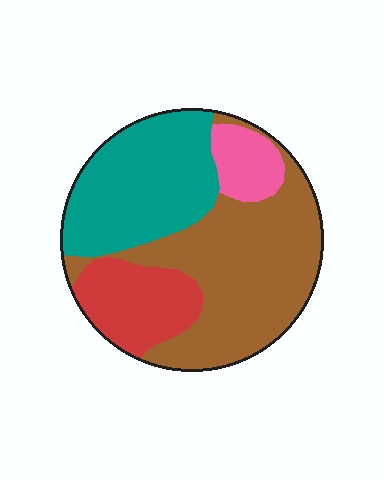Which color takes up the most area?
Brown, at roughly 45%.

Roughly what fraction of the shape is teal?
Teal covers 31% of the shape.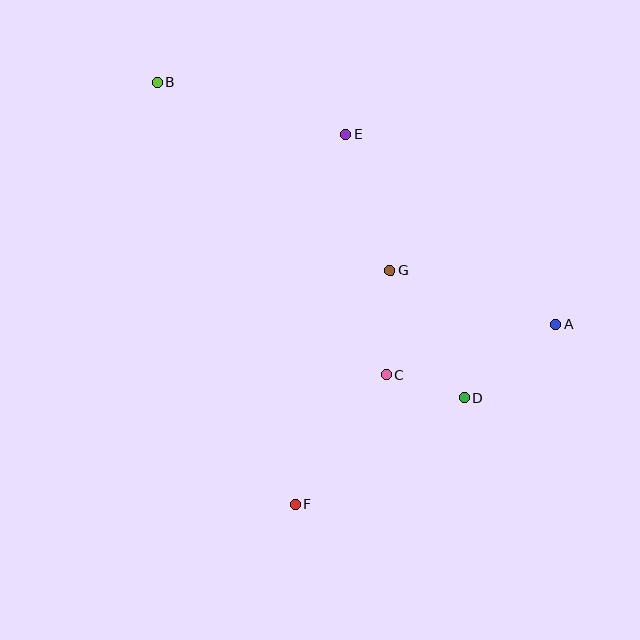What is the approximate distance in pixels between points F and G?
The distance between F and G is approximately 252 pixels.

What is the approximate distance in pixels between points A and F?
The distance between A and F is approximately 316 pixels.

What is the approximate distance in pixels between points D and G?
The distance between D and G is approximately 147 pixels.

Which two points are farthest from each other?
Points A and B are farthest from each other.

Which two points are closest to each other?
Points C and D are closest to each other.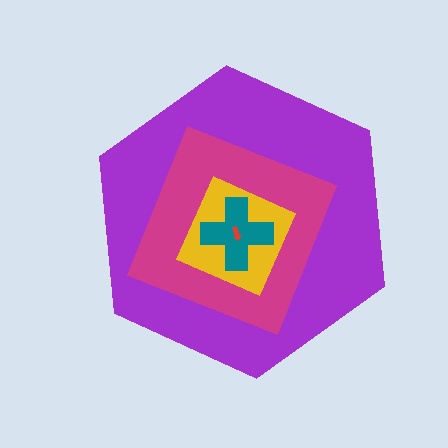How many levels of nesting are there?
5.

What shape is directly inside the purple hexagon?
The magenta square.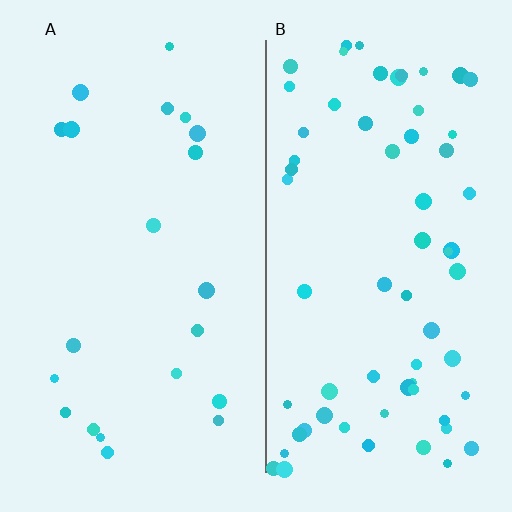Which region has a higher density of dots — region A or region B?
B (the right).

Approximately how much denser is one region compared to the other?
Approximately 3.0× — region B over region A.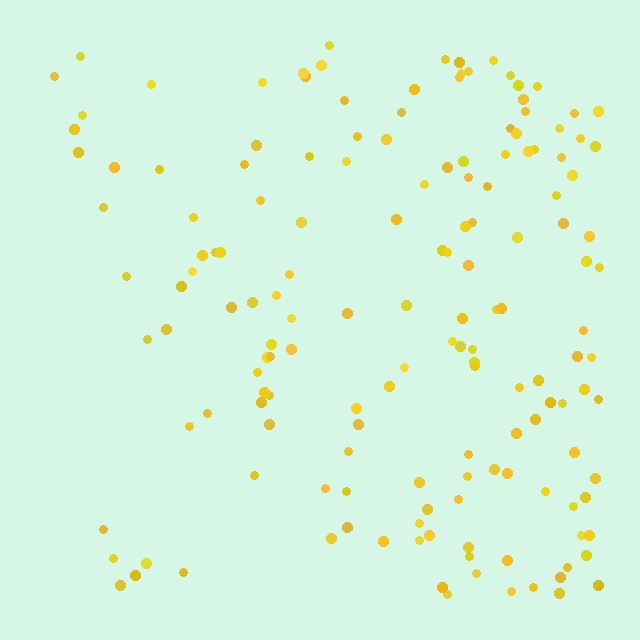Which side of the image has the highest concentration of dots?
The right.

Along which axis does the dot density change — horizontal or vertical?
Horizontal.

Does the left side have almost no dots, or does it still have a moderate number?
Still a moderate number, just noticeably fewer than the right.